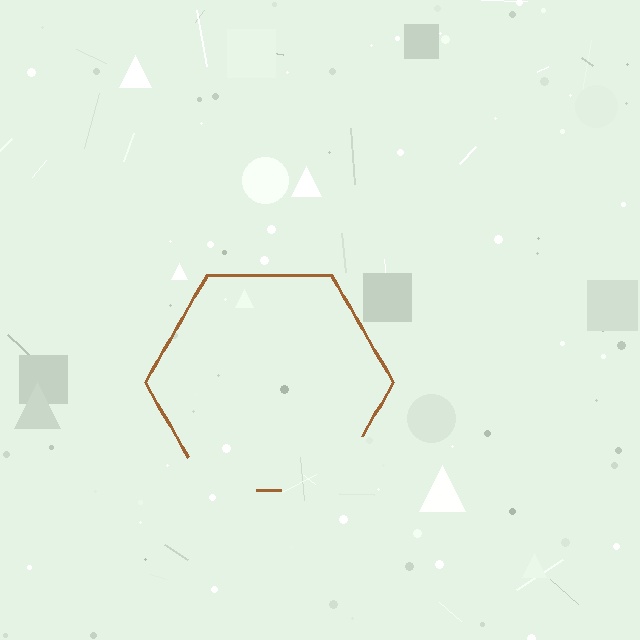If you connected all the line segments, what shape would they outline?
They would outline a hexagon.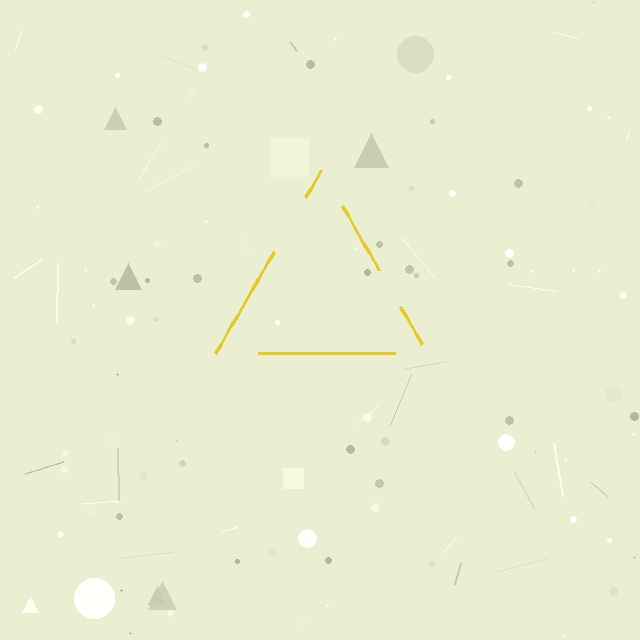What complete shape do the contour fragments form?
The contour fragments form a triangle.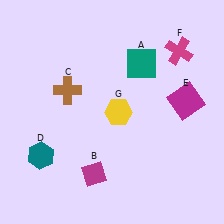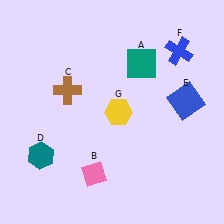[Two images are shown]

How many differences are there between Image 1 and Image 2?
There are 3 differences between the two images.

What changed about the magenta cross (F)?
In Image 1, F is magenta. In Image 2, it changed to blue.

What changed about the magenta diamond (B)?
In Image 1, B is magenta. In Image 2, it changed to pink.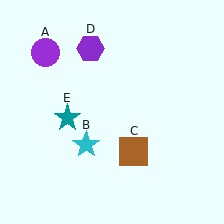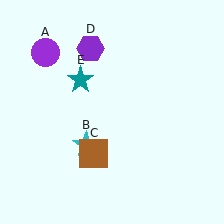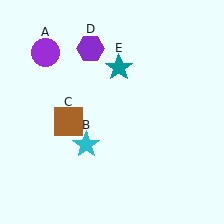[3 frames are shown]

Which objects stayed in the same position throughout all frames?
Purple circle (object A) and cyan star (object B) and purple hexagon (object D) remained stationary.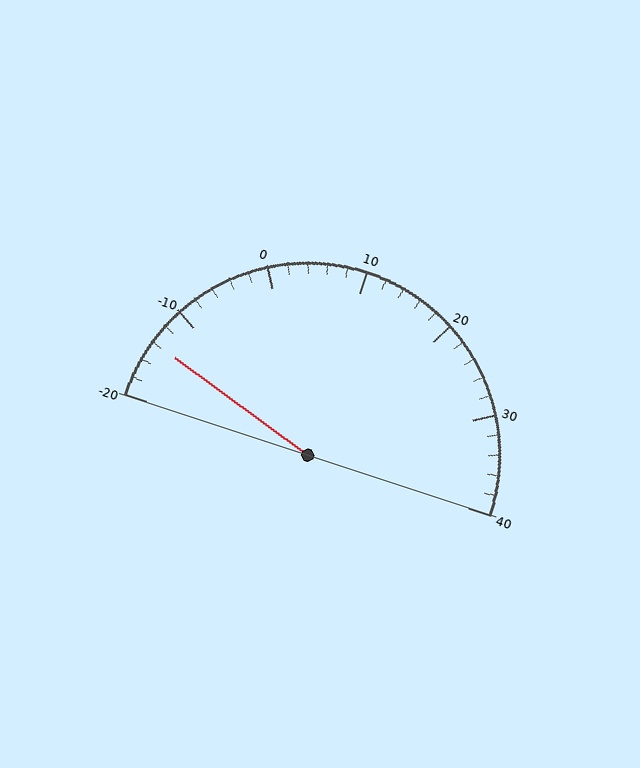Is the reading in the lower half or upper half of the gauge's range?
The reading is in the lower half of the range (-20 to 40).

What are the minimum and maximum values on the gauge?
The gauge ranges from -20 to 40.